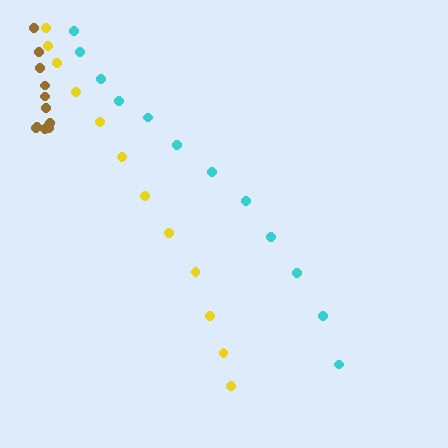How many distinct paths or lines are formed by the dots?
There are 3 distinct paths.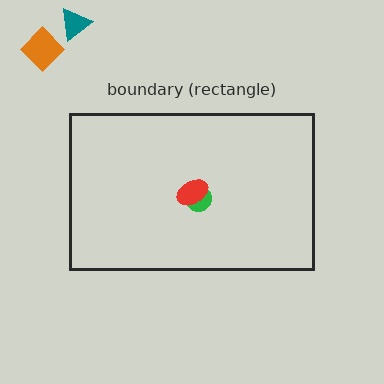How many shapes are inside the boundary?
2 inside, 2 outside.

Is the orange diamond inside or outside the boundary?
Outside.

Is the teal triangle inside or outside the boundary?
Outside.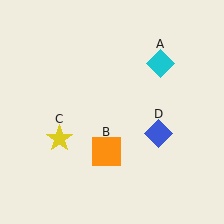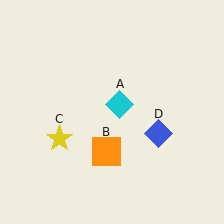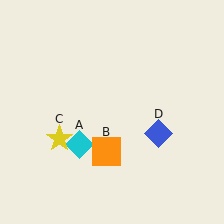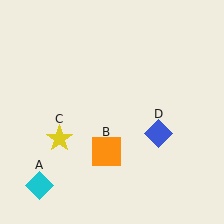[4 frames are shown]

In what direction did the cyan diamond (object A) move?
The cyan diamond (object A) moved down and to the left.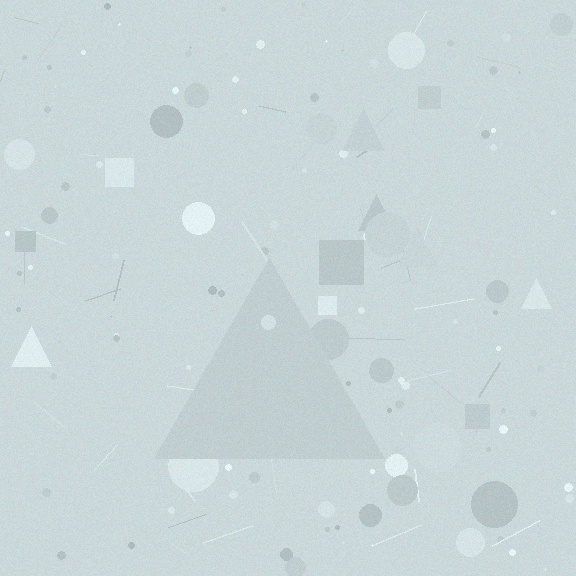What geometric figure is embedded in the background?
A triangle is embedded in the background.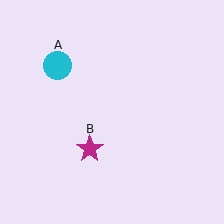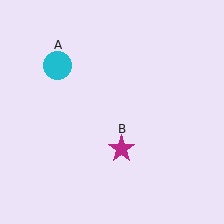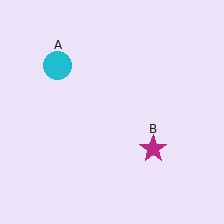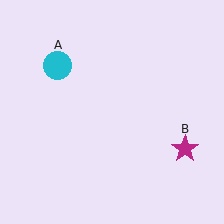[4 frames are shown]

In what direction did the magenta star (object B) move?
The magenta star (object B) moved right.